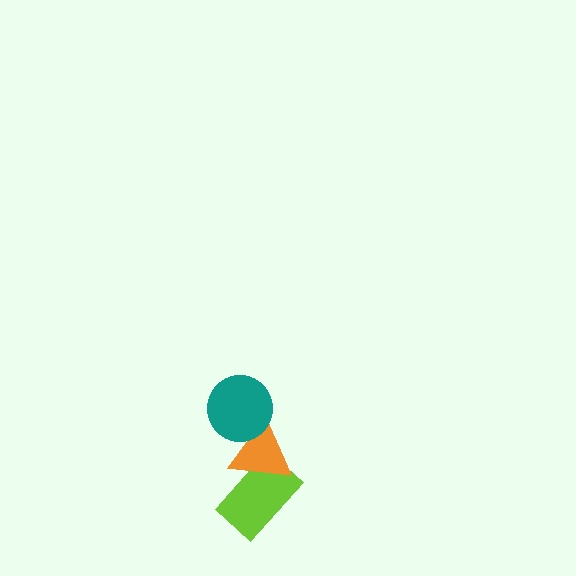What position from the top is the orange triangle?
The orange triangle is 2nd from the top.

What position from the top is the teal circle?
The teal circle is 1st from the top.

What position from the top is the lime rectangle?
The lime rectangle is 3rd from the top.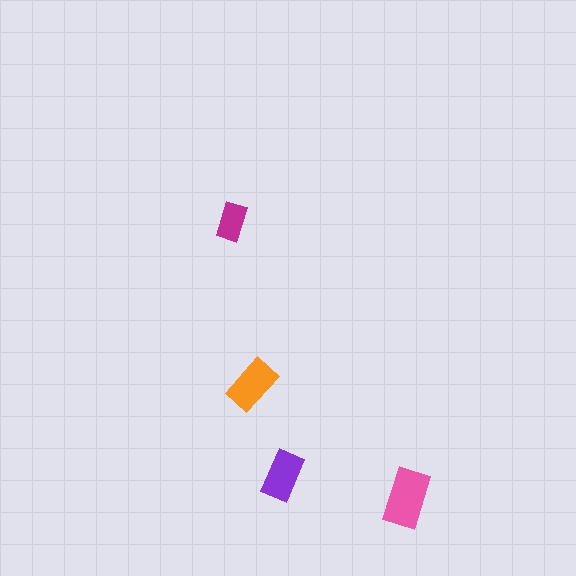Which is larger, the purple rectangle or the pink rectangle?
The pink one.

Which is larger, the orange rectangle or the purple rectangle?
The orange one.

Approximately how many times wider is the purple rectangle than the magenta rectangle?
About 1.5 times wider.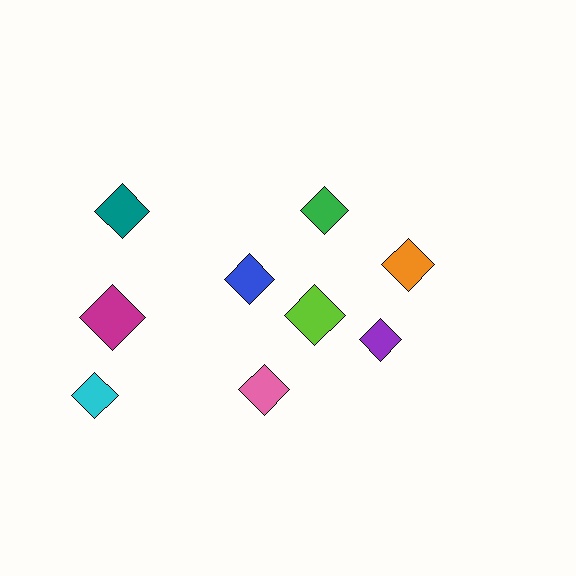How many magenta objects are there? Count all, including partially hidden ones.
There is 1 magenta object.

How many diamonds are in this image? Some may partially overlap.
There are 9 diamonds.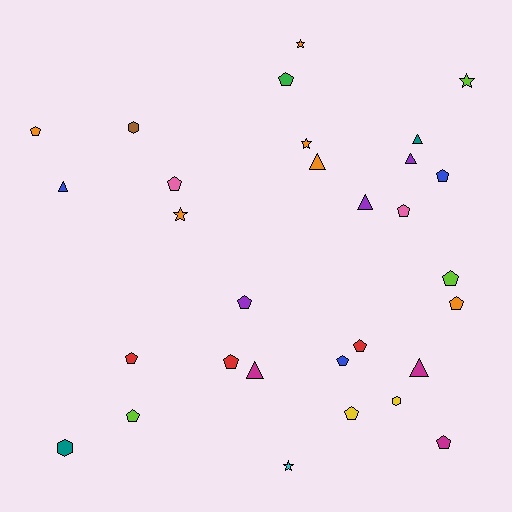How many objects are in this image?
There are 30 objects.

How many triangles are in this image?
There are 7 triangles.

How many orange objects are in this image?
There are 6 orange objects.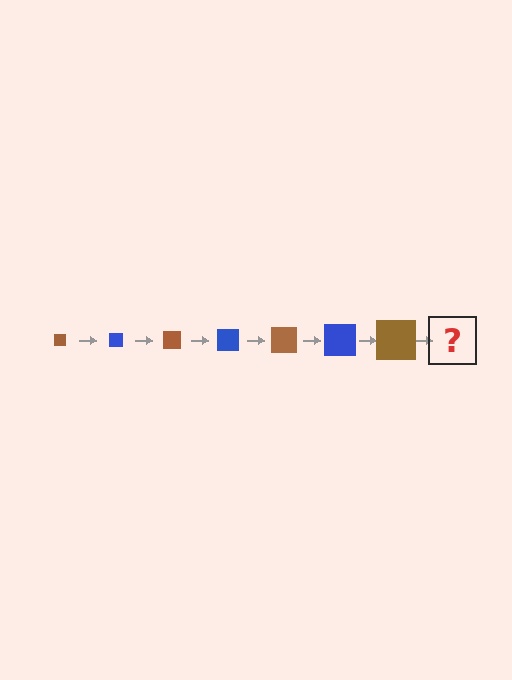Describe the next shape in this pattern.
It should be a blue square, larger than the previous one.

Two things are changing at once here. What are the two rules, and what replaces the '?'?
The two rules are that the square grows larger each step and the color cycles through brown and blue. The '?' should be a blue square, larger than the previous one.